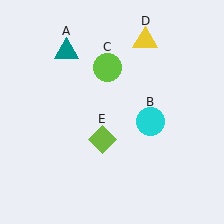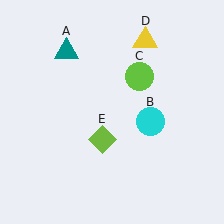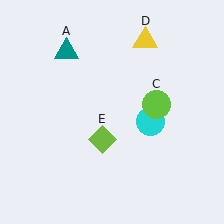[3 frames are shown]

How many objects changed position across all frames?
1 object changed position: lime circle (object C).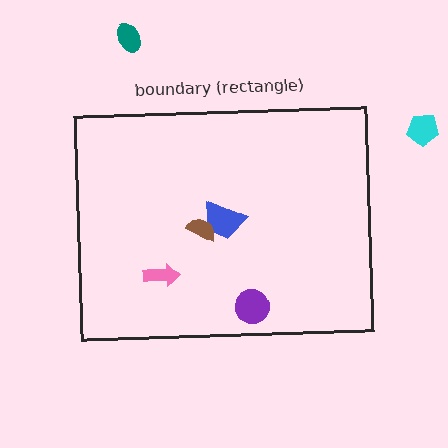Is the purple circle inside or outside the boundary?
Inside.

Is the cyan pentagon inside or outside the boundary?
Outside.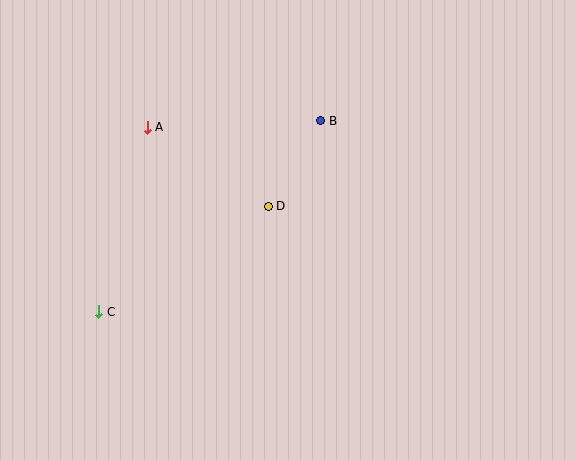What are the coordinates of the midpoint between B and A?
The midpoint between B and A is at (234, 124).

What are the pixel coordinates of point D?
Point D is at (268, 206).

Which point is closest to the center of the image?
Point D at (268, 206) is closest to the center.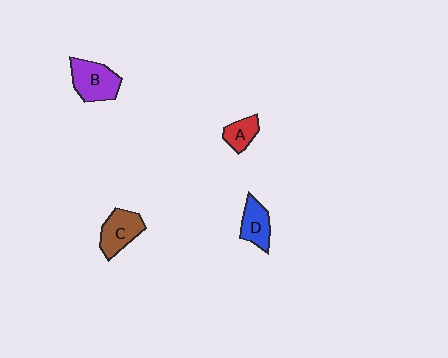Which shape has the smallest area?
Shape A (red).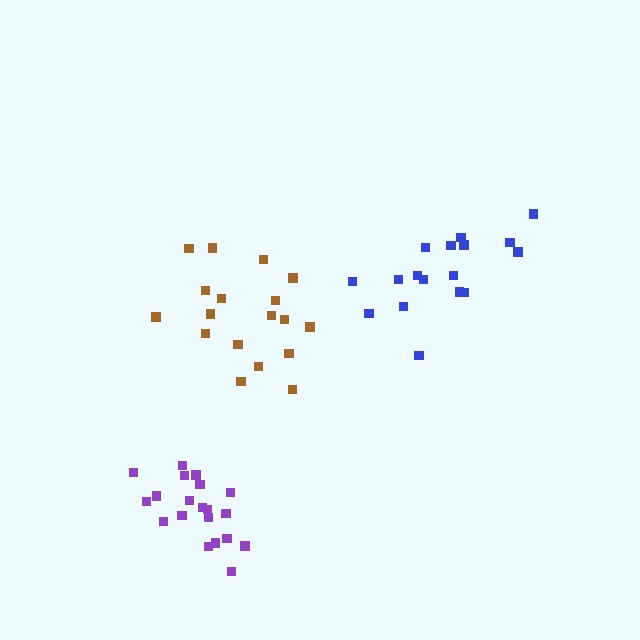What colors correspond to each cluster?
The clusters are colored: brown, purple, blue.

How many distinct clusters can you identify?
There are 3 distinct clusters.